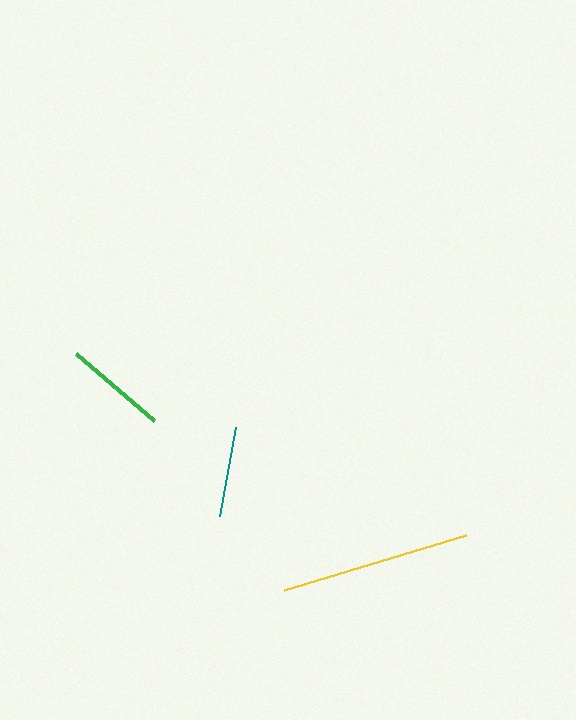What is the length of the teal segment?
The teal segment is approximately 90 pixels long.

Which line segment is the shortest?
The teal line is the shortest at approximately 90 pixels.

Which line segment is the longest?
The yellow line is the longest at approximately 191 pixels.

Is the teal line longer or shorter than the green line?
The green line is longer than the teal line.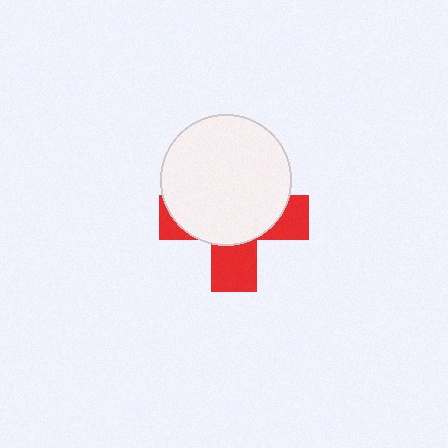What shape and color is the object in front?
The object in front is a white circle.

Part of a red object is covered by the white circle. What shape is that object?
It is a cross.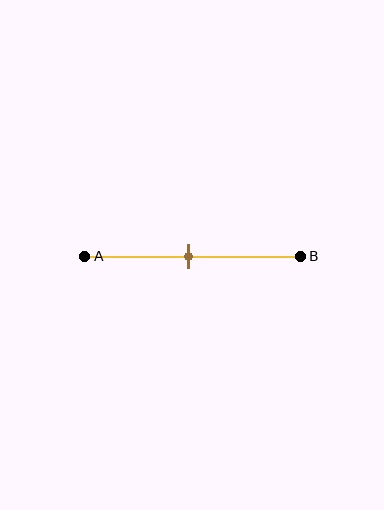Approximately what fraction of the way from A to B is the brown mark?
The brown mark is approximately 50% of the way from A to B.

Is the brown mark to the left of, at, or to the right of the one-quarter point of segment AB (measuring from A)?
The brown mark is to the right of the one-quarter point of segment AB.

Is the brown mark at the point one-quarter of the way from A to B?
No, the mark is at about 50% from A, not at the 25% one-quarter point.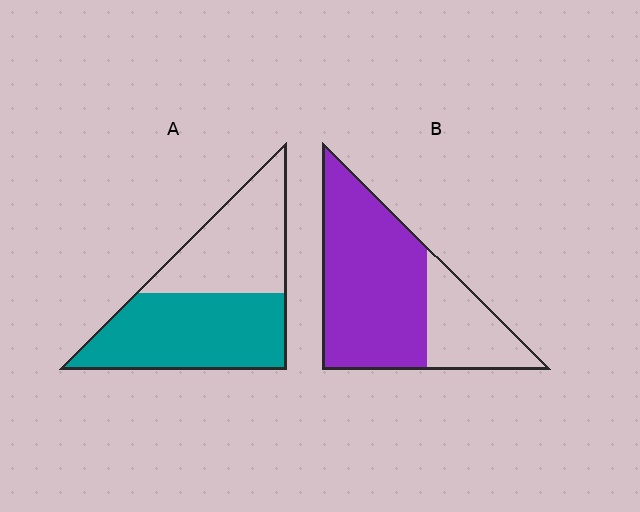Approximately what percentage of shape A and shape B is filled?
A is approximately 55% and B is approximately 70%.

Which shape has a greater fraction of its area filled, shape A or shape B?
Shape B.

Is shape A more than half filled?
Yes.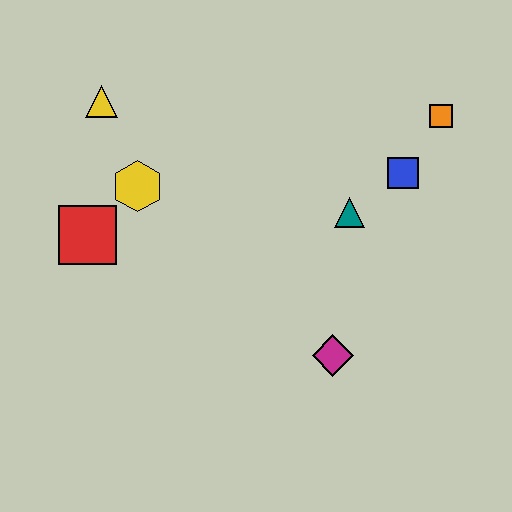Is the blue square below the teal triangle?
No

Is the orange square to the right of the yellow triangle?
Yes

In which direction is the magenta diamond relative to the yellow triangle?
The magenta diamond is below the yellow triangle.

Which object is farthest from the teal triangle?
The yellow triangle is farthest from the teal triangle.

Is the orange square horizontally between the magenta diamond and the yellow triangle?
No